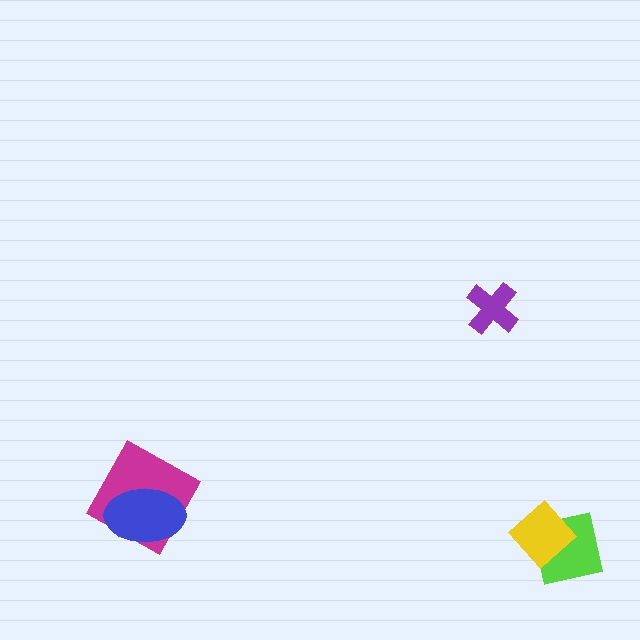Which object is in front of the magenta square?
The blue ellipse is in front of the magenta square.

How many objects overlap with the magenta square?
1 object overlaps with the magenta square.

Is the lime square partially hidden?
Yes, it is partially covered by another shape.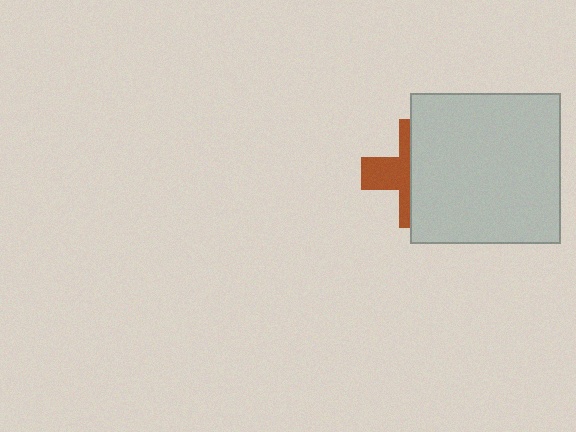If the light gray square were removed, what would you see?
You would see the complete brown cross.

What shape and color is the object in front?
The object in front is a light gray square.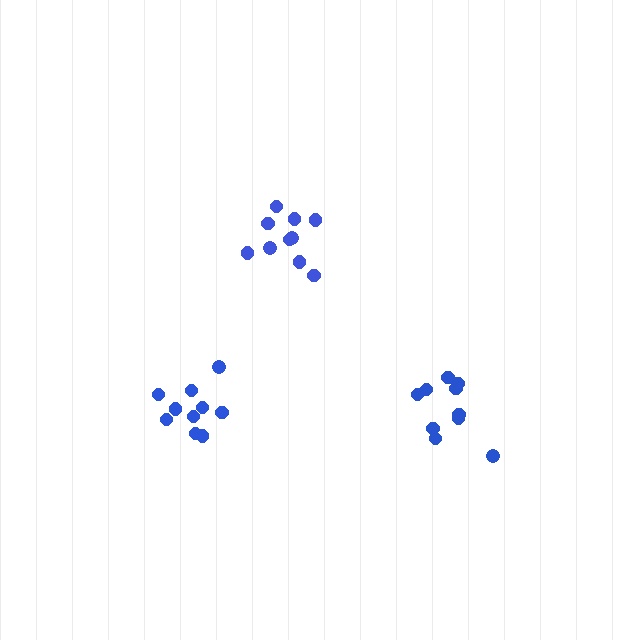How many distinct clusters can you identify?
There are 3 distinct clusters.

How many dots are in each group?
Group 1: 10 dots, Group 2: 10 dots, Group 3: 10 dots (30 total).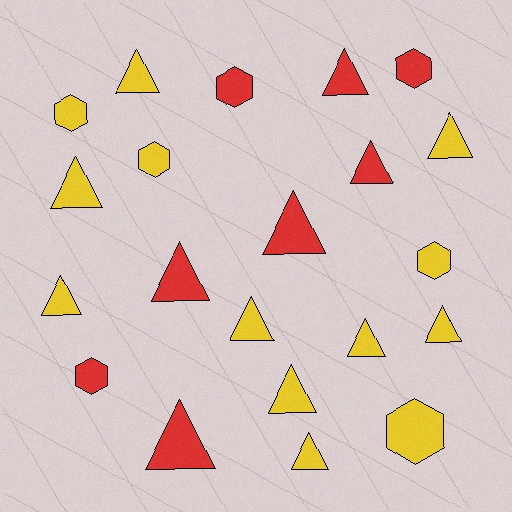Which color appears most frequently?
Yellow, with 13 objects.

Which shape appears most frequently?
Triangle, with 14 objects.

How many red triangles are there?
There are 5 red triangles.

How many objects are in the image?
There are 21 objects.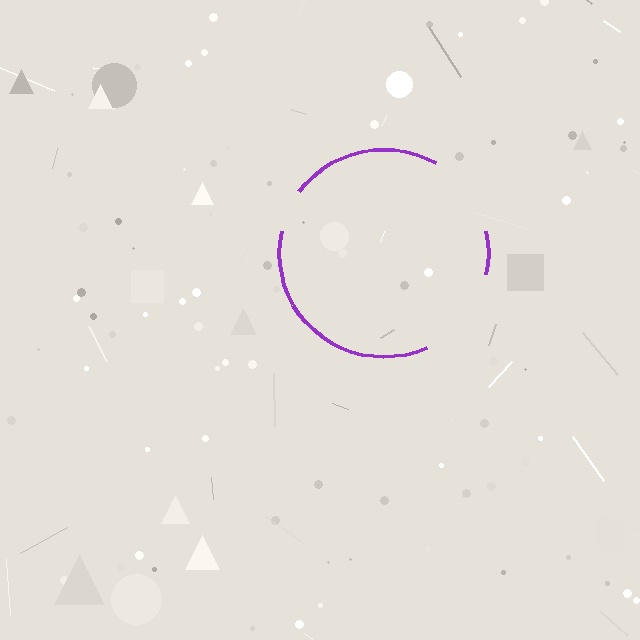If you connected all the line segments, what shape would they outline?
They would outline a circle.